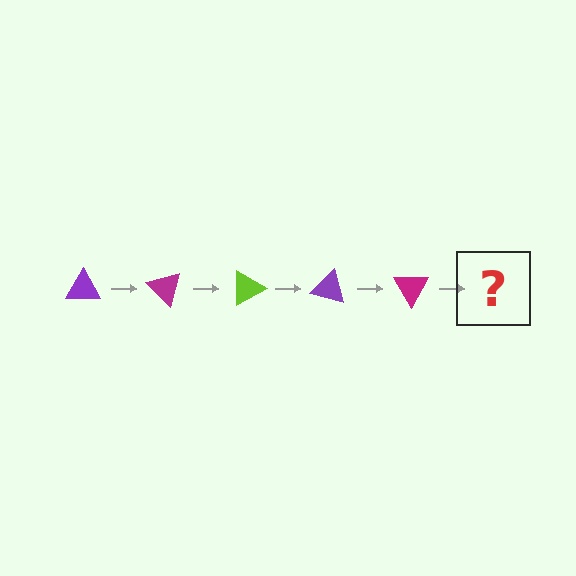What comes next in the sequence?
The next element should be a lime triangle, rotated 225 degrees from the start.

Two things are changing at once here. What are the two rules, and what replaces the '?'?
The two rules are that it rotates 45 degrees each step and the color cycles through purple, magenta, and lime. The '?' should be a lime triangle, rotated 225 degrees from the start.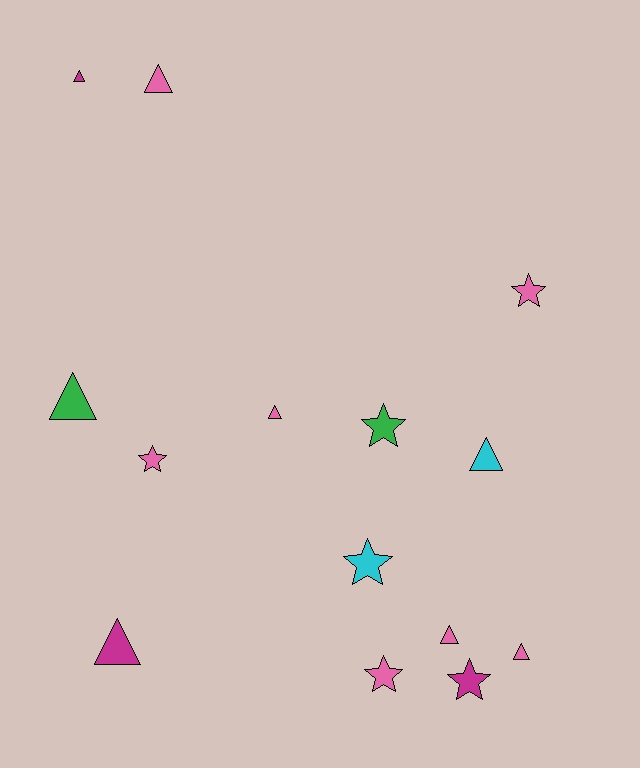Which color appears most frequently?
Pink, with 7 objects.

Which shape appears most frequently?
Triangle, with 8 objects.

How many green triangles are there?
There is 1 green triangle.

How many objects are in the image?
There are 14 objects.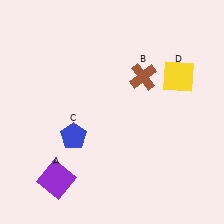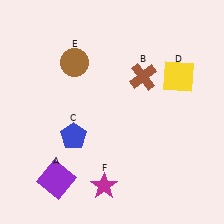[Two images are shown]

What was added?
A brown circle (E), a magenta star (F) were added in Image 2.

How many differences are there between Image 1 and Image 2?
There are 2 differences between the two images.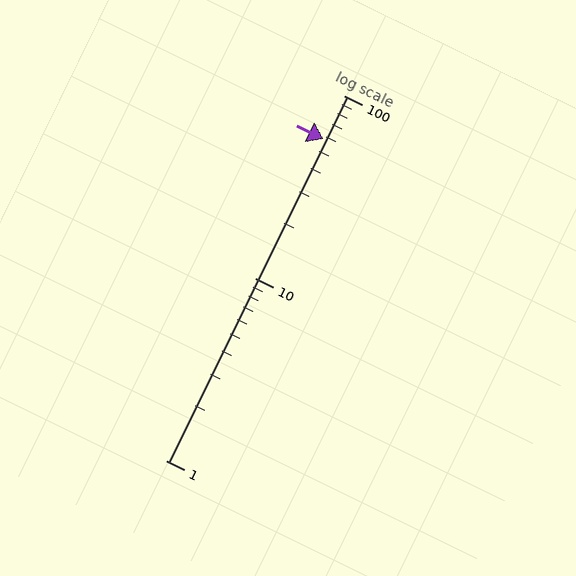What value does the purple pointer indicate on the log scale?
The pointer indicates approximately 58.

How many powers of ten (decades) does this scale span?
The scale spans 2 decades, from 1 to 100.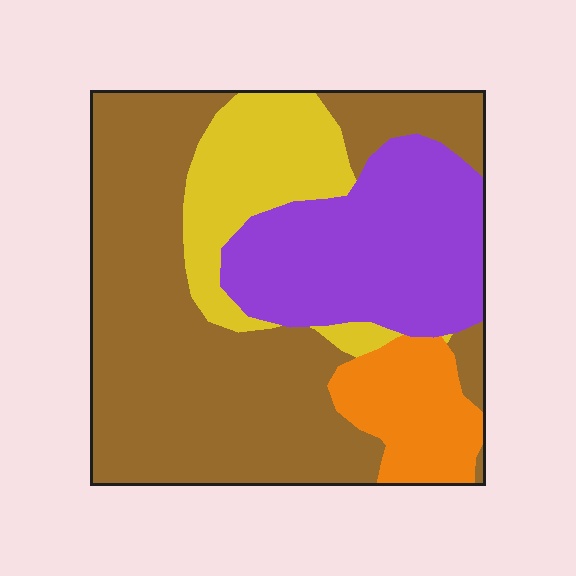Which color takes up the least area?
Orange, at roughly 10%.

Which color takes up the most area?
Brown, at roughly 50%.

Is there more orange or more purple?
Purple.